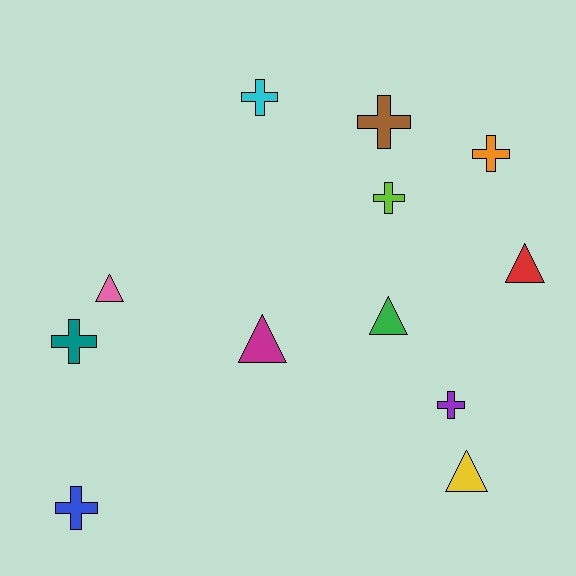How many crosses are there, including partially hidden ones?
There are 7 crosses.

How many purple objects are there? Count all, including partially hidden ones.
There is 1 purple object.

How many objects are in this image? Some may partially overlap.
There are 12 objects.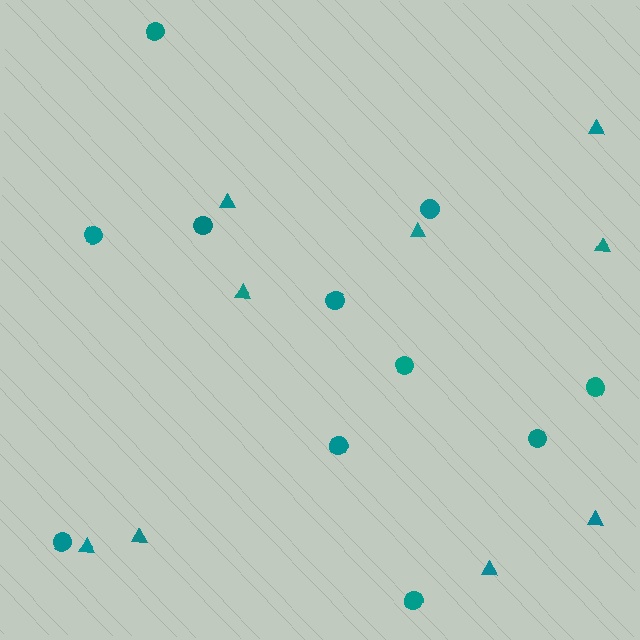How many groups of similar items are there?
There are 2 groups: one group of circles (11) and one group of triangles (9).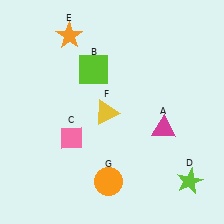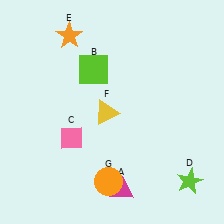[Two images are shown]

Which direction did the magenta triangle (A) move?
The magenta triangle (A) moved down.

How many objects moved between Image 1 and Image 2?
1 object moved between the two images.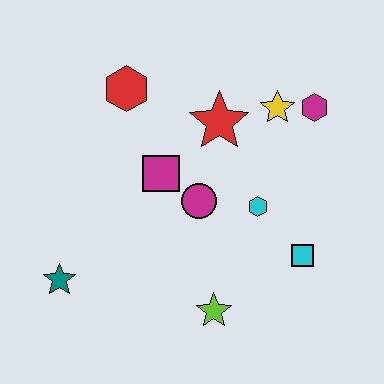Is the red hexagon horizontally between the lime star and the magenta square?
No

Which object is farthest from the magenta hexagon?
The teal star is farthest from the magenta hexagon.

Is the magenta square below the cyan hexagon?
No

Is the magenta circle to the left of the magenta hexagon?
Yes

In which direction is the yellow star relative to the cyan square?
The yellow star is above the cyan square.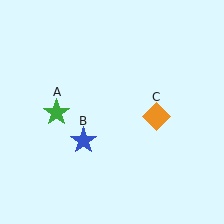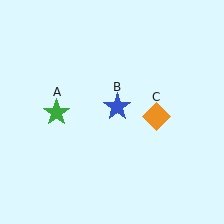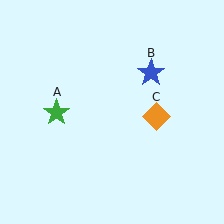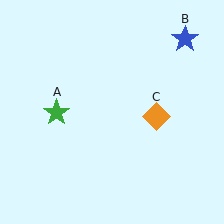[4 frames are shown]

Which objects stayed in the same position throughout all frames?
Green star (object A) and orange diamond (object C) remained stationary.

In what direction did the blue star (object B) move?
The blue star (object B) moved up and to the right.